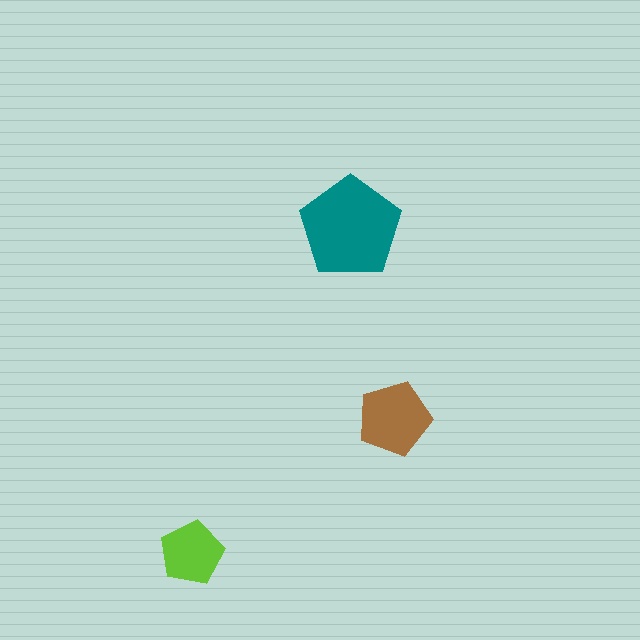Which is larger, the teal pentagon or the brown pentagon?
The teal one.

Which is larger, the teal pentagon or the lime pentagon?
The teal one.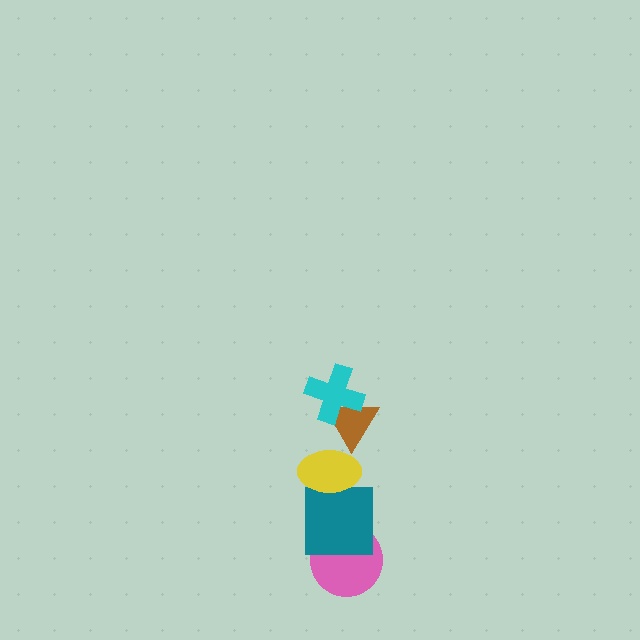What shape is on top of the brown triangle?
The cyan cross is on top of the brown triangle.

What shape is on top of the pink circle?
The teal square is on top of the pink circle.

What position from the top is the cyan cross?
The cyan cross is 1st from the top.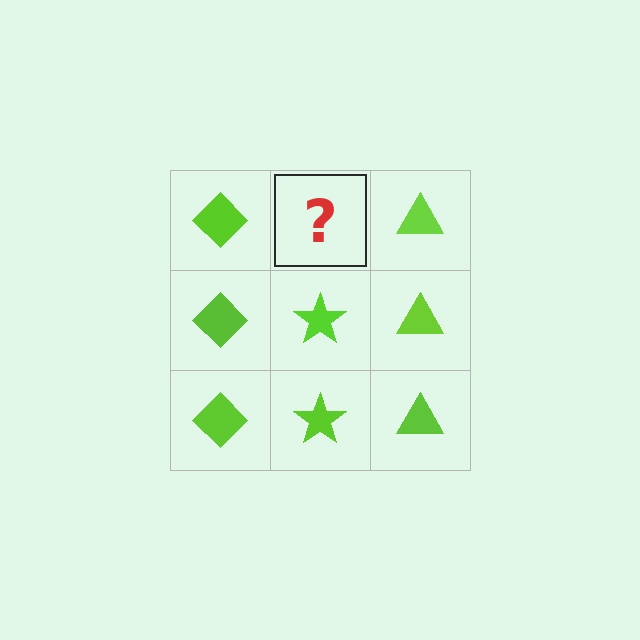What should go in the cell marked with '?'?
The missing cell should contain a lime star.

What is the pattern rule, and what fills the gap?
The rule is that each column has a consistent shape. The gap should be filled with a lime star.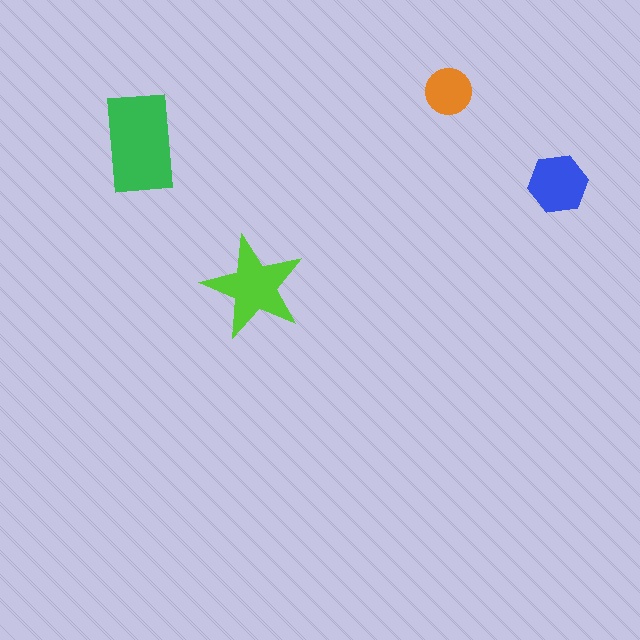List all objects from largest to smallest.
The green rectangle, the lime star, the blue hexagon, the orange circle.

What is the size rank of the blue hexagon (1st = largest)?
3rd.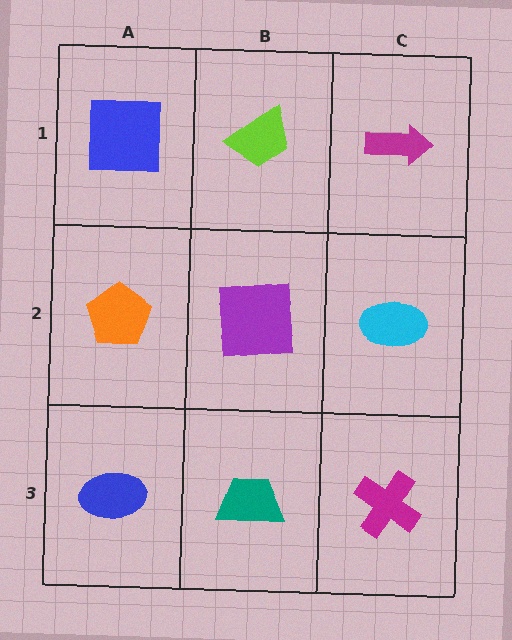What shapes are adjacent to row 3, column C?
A cyan ellipse (row 2, column C), a teal trapezoid (row 3, column B).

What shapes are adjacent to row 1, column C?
A cyan ellipse (row 2, column C), a lime trapezoid (row 1, column B).